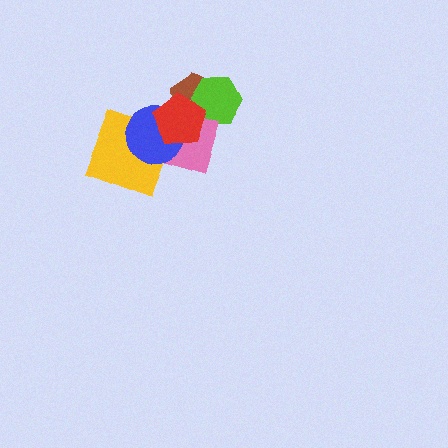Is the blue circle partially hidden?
Yes, it is partially covered by another shape.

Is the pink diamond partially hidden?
Yes, it is partially covered by another shape.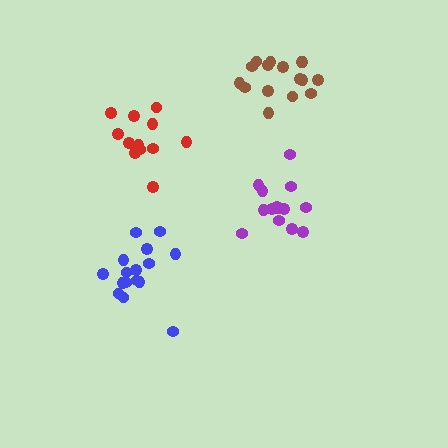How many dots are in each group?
Group 1: 16 dots, Group 2: 14 dots, Group 3: 16 dots, Group 4: 12 dots (58 total).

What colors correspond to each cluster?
The clusters are colored: blue, purple, brown, red.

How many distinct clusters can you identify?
There are 4 distinct clusters.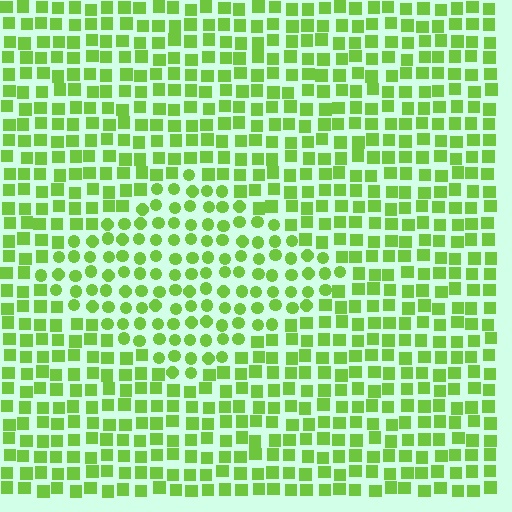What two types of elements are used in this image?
The image uses circles inside the diamond region and squares outside it.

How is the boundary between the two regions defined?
The boundary is defined by a change in element shape: circles inside vs. squares outside. All elements share the same color and spacing.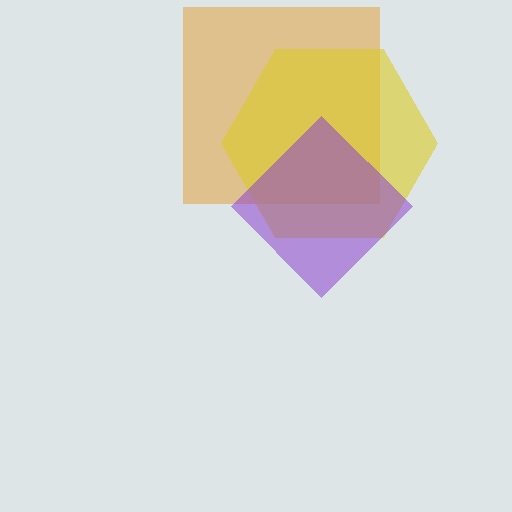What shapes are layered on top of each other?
The layered shapes are: an orange square, a yellow hexagon, a purple diamond.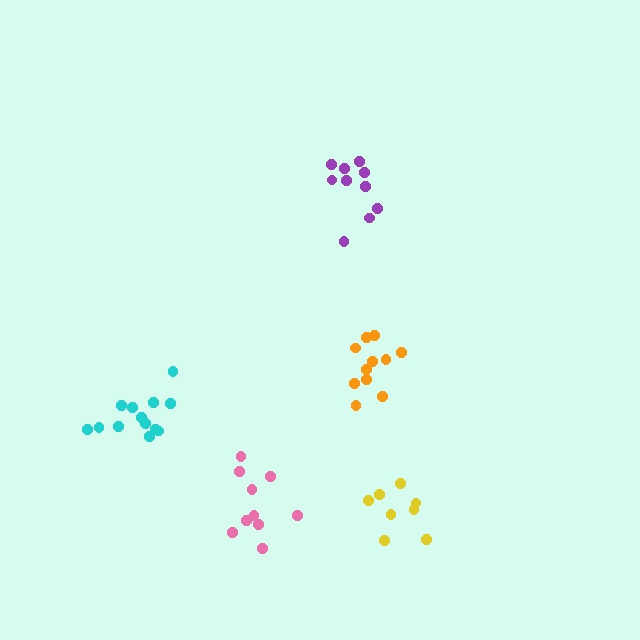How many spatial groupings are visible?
There are 5 spatial groupings.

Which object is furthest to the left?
The cyan cluster is leftmost.